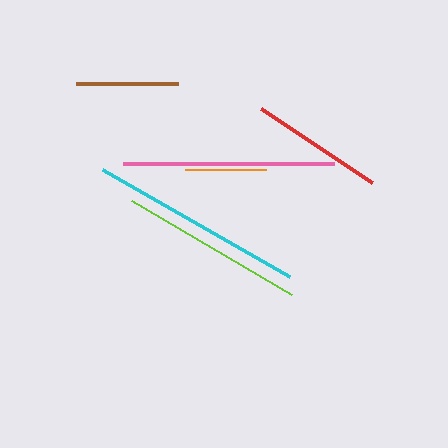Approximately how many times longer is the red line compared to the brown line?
The red line is approximately 1.3 times the length of the brown line.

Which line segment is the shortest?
The orange line is the shortest at approximately 81 pixels.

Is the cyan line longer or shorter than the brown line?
The cyan line is longer than the brown line.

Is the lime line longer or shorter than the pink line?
The pink line is longer than the lime line.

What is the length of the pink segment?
The pink segment is approximately 210 pixels long.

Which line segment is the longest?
The cyan line is the longest at approximately 215 pixels.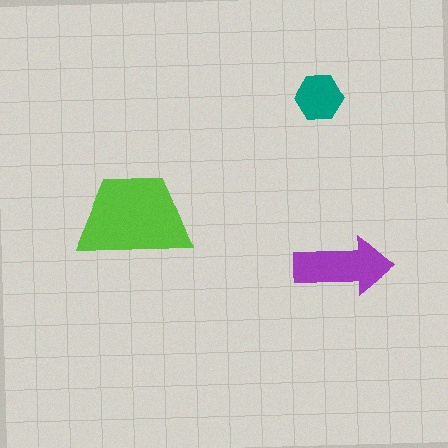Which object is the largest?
The lime trapezoid.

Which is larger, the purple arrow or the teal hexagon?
The purple arrow.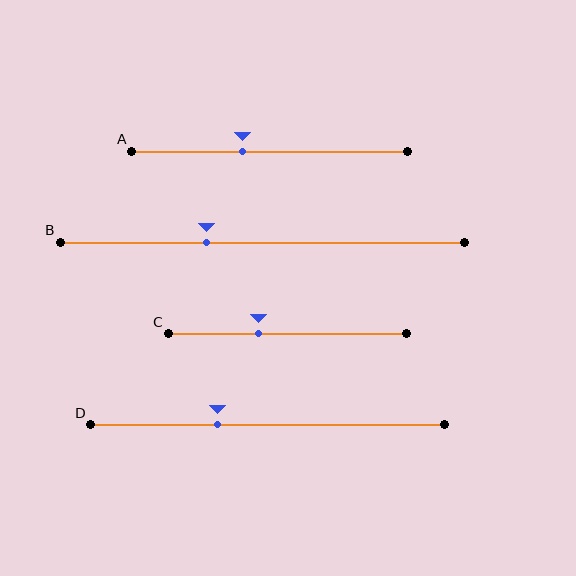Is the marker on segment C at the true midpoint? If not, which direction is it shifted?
No, the marker on segment C is shifted to the left by about 12% of the segment length.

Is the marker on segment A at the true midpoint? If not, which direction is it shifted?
No, the marker on segment A is shifted to the left by about 10% of the segment length.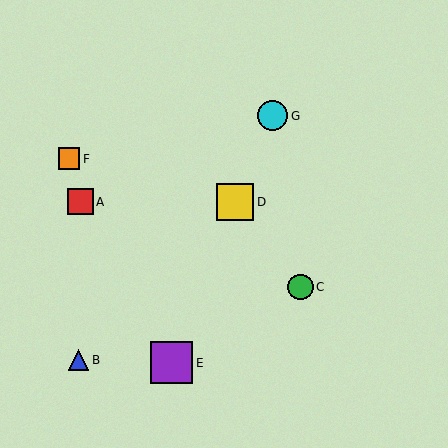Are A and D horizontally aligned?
Yes, both are at y≈202.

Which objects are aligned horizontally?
Objects A, D are aligned horizontally.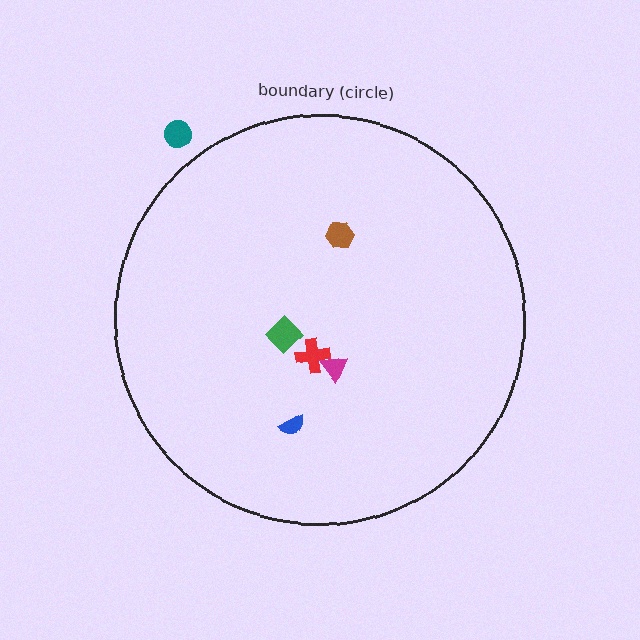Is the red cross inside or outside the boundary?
Inside.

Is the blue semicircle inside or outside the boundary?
Inside.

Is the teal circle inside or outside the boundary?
Outside.